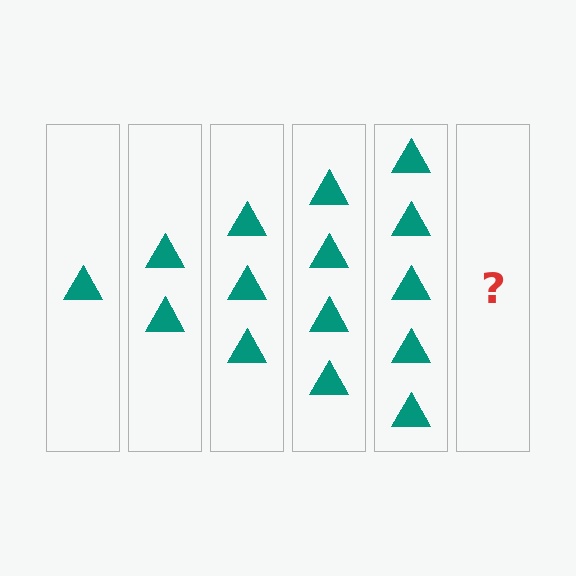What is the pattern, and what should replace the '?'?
The pattern is that each step adds one more triangle. The '?' should be 6 triangles.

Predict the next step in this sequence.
The next step is 6 triangles.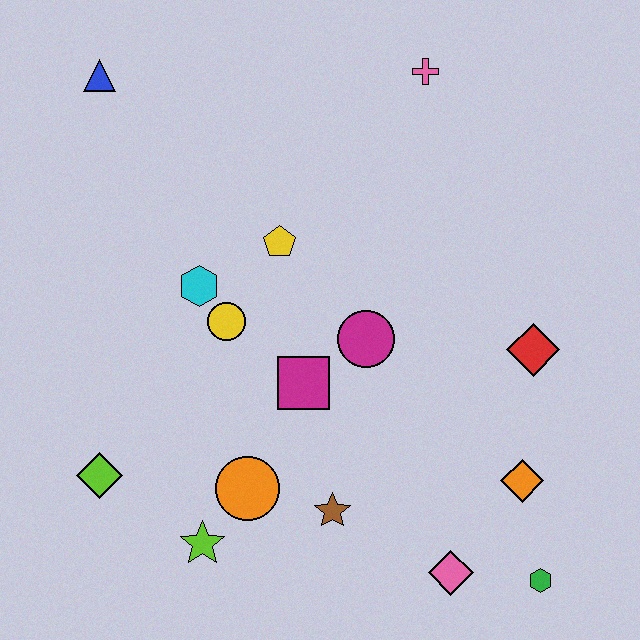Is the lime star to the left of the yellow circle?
Yes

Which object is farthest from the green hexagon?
The blue triangle is farthest from the green hexagon.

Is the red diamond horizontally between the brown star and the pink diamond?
No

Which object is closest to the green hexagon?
The pink diamond is closest to the green hexagon.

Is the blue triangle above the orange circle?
Yes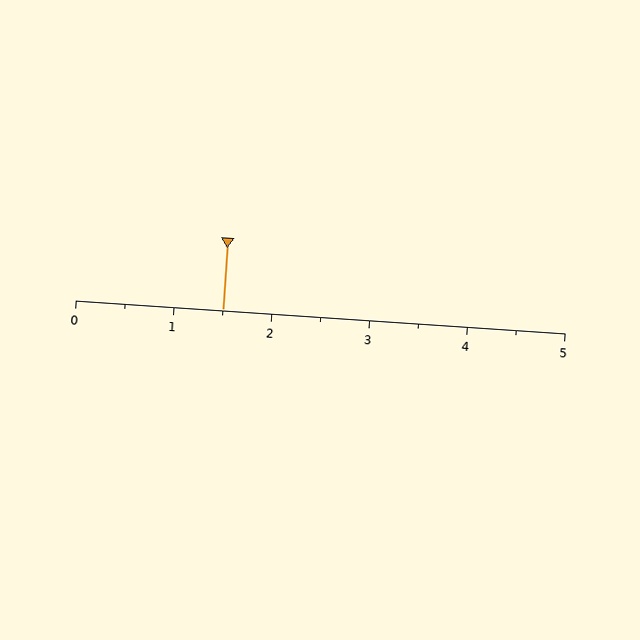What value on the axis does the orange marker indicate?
The marker indicates approximately 1.5.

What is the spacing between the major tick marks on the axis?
The major ticks are spaced 1 apart.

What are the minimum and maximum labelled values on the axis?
The axis runs from 0 to 5.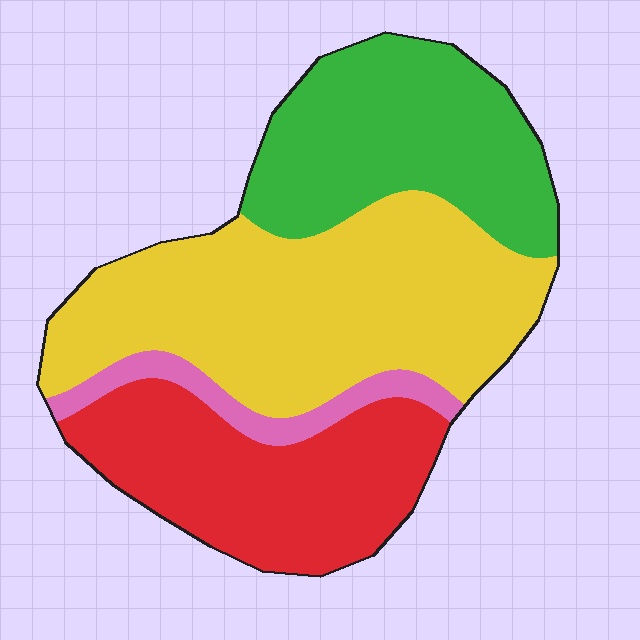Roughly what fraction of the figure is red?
Red covers 26% of the figure.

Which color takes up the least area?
Pink, at roughly 5%.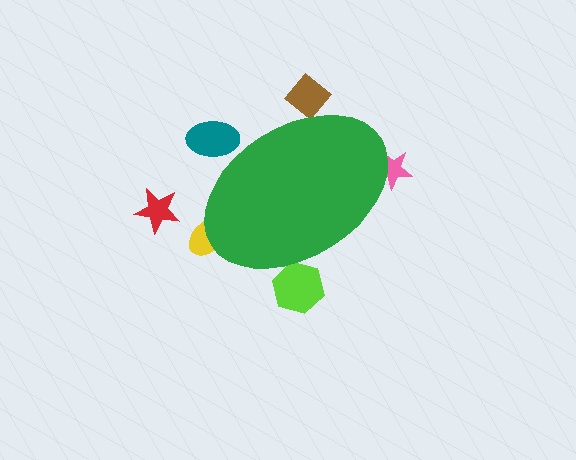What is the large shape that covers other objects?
A green ellipse.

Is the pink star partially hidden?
Yes, the pink star is partially hidden behind the green ellipse.